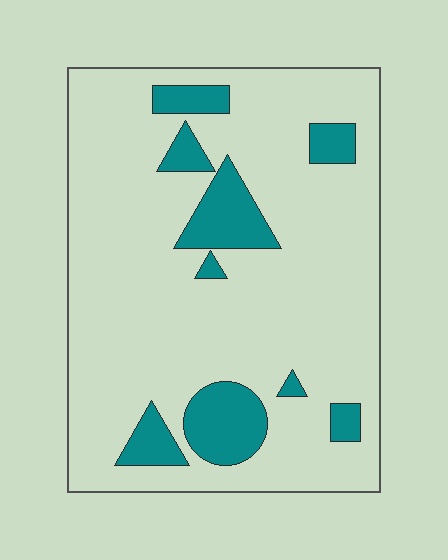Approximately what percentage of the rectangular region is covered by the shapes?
Approximately 15%.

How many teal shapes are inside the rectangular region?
9.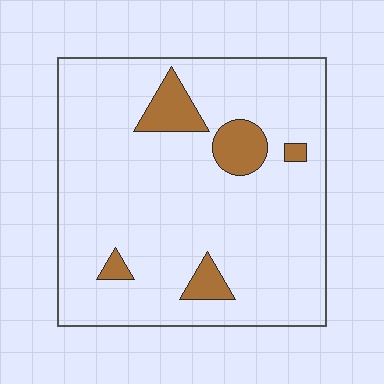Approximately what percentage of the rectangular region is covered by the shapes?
Approximately 10%.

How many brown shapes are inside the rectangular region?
5.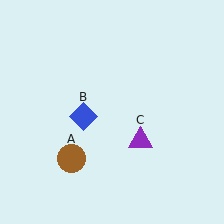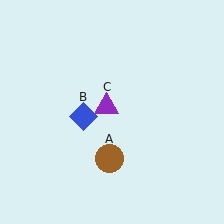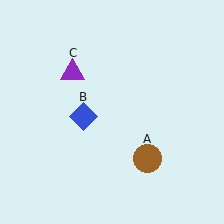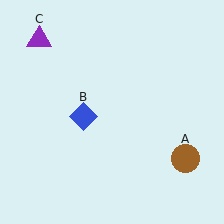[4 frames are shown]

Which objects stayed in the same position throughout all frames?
Blue diamond (object B) remained stationary.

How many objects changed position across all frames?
2 objects changed position: brown circle (object A), purple triangle (object C).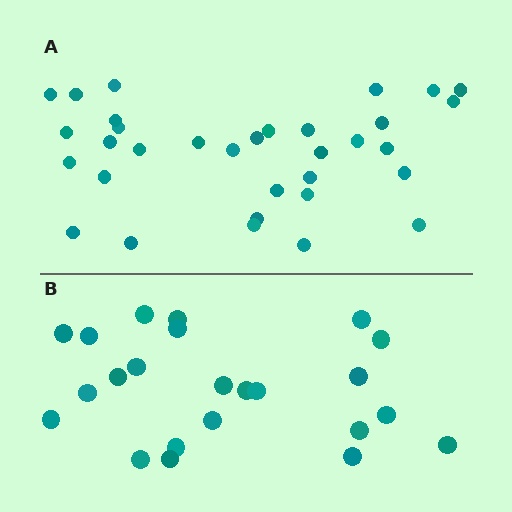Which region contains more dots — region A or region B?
Region A (the top region) has more dots.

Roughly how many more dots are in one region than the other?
Region A has roughly 10 or so more dots than region B.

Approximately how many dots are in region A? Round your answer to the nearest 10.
About 30 dots. (The exact count is 33, which rounds to 30.)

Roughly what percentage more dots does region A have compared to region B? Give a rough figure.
About 45% more.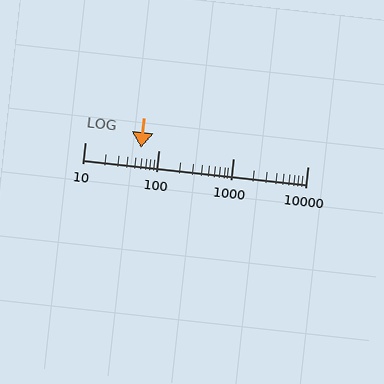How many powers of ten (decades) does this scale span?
The scale spans 3 decades, from 10 to 10000.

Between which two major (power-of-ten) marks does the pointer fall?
The pointer is between 10 and 100.